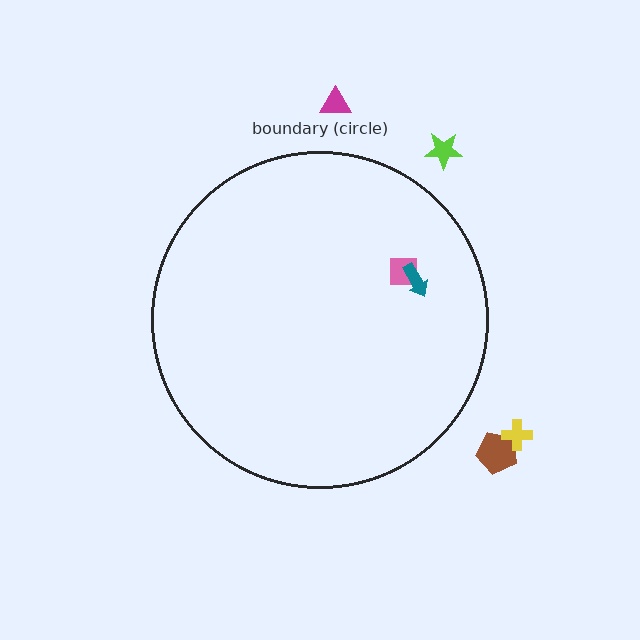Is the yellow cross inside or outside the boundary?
Outside.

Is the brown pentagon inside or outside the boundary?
Outside.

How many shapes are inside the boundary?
2 inside, 4 outside.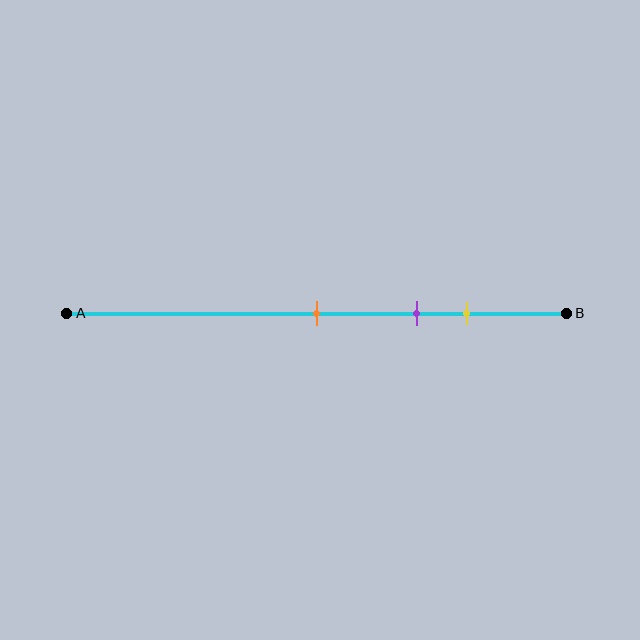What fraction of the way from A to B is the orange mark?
The orange mark is approximately 50% (0.5) of the way from A to B.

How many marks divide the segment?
There are 3 marks dividing the segment.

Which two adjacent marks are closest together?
The purple and yellow marks are the closest adjacent pair.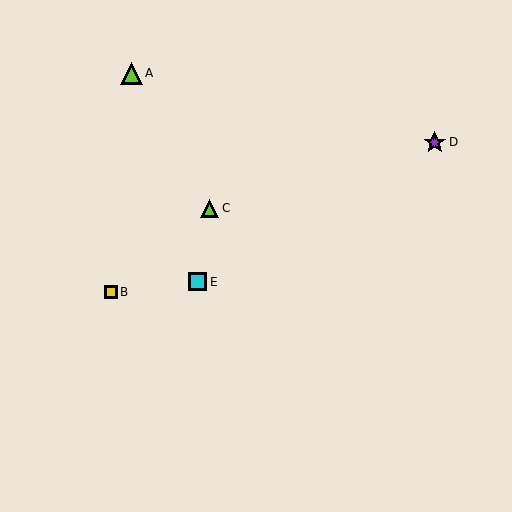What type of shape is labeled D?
Shape D is a purple star.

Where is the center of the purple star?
The center of the purple star is at (435, 142).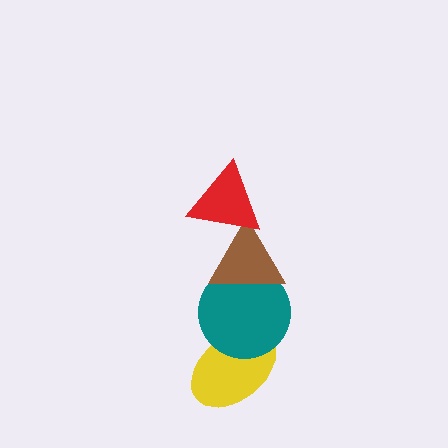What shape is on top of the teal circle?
The brown triangle is on top of the teal circle.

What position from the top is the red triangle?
The red triangle is 1st from the top.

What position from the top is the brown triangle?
The brown triangle is 2nd from the top.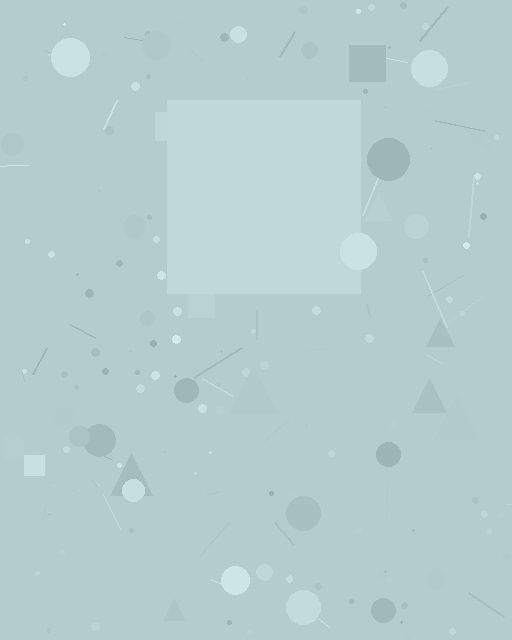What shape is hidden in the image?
A square is hidden in the image.